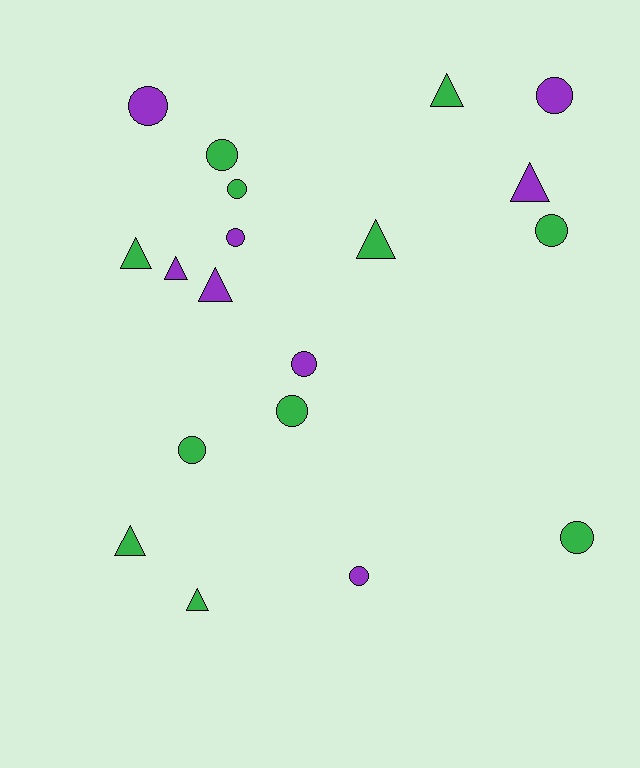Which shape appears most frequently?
Circle, with 11 objects.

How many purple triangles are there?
There are 3 purple triangles.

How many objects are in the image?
There are 19 objects.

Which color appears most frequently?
Green, with 11 objects.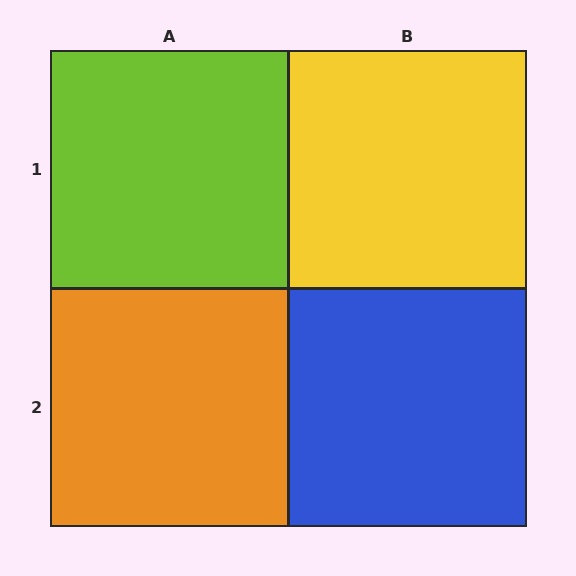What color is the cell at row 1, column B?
Yellow.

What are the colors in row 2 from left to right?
Orange, blue.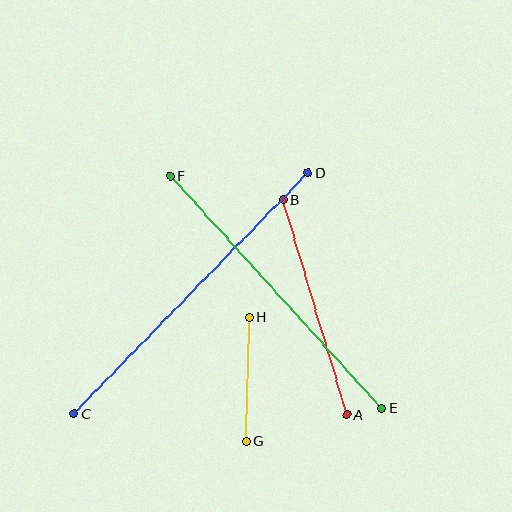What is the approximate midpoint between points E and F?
The midpoint is at approximately (276, 292) pixels.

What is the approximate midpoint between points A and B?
The midpoint is at approximately (315, 307) pixels.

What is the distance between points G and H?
The distance is approximately 124 pixels.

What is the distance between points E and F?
The distance is approximately 314 pixels.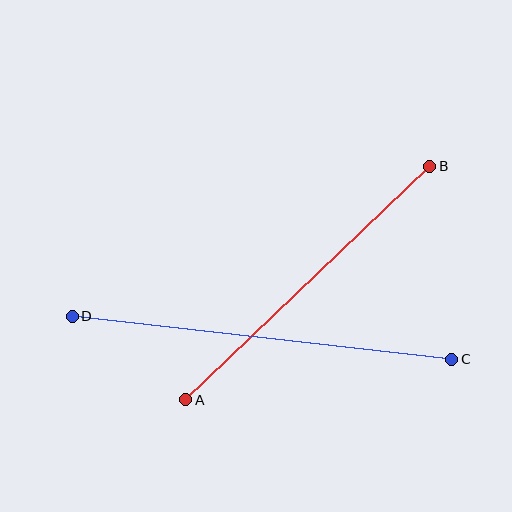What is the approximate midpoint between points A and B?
The midpoint is at approximately (308, 283) pixels.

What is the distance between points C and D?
The distance is approximately 382 pixels.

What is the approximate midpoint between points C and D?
The midpoint is at approximately (262, 338) pixels.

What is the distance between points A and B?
The distance is approximately 337 pixels.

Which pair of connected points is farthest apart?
Points C and D are farthest apart.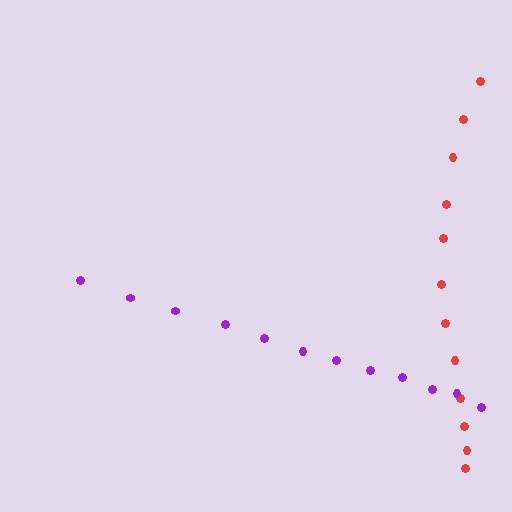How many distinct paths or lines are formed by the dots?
There are 2 distinct paths.